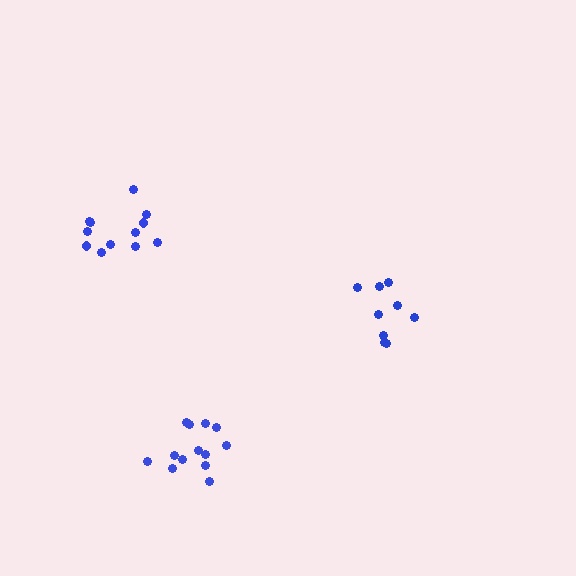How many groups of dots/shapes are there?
There are 3 groups.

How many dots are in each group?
Group 1: 13 dots, Group 2: 12 dots, Group 3: 9 dots (34 total).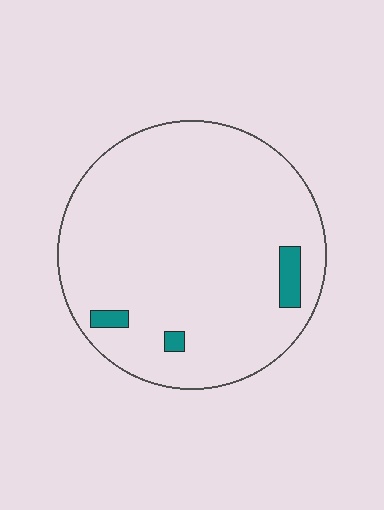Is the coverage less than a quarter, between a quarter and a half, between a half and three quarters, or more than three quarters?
Less than a quarter.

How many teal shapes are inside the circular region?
3.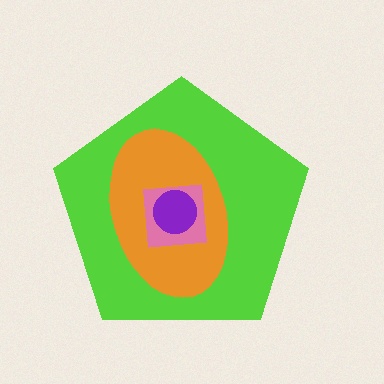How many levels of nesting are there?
4.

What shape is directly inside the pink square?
The purple circle.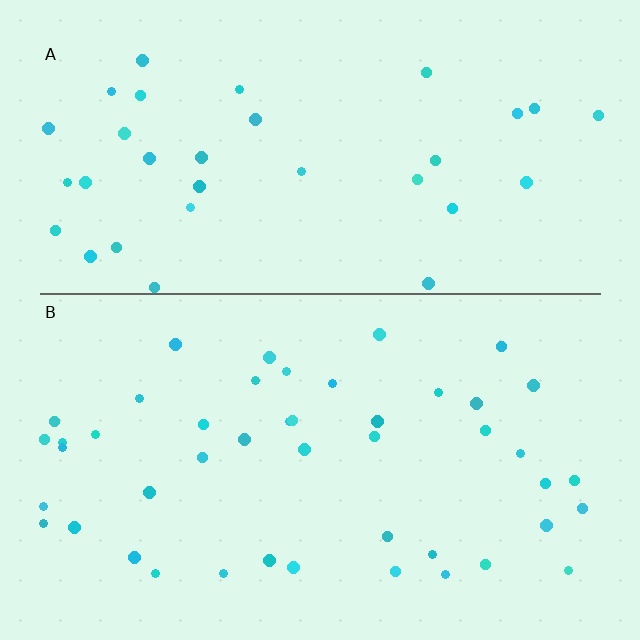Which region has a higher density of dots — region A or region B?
B (the bottom).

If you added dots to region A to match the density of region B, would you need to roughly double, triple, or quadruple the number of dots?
Approximately double.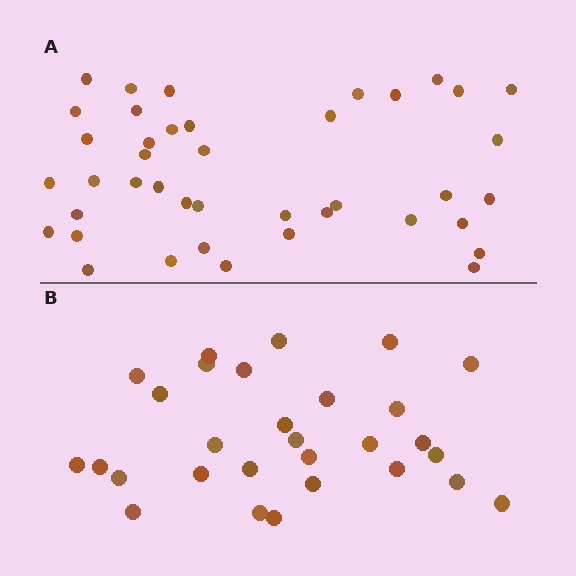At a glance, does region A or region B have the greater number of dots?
Region A (the top region) has more dots.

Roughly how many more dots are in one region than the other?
Region A has roughly 12 or so more dots than region B.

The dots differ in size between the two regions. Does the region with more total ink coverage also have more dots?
No. Region B has more total ink coverage because its dots are larger, but region A actually contains more individual dots. Total area can be misleading — the number of items is what matters here.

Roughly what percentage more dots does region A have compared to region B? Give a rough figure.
About 40% more.